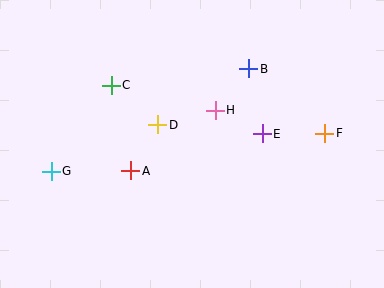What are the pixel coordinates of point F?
Point F is at (325, 133).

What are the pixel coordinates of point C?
Point C is at (111, 85).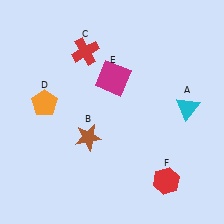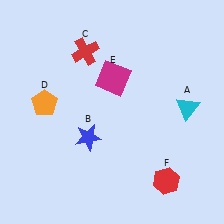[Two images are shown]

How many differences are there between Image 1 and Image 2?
There is 1 difference between the two images.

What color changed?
The star (B) changed from brown in Image 1 to blue in Image 2.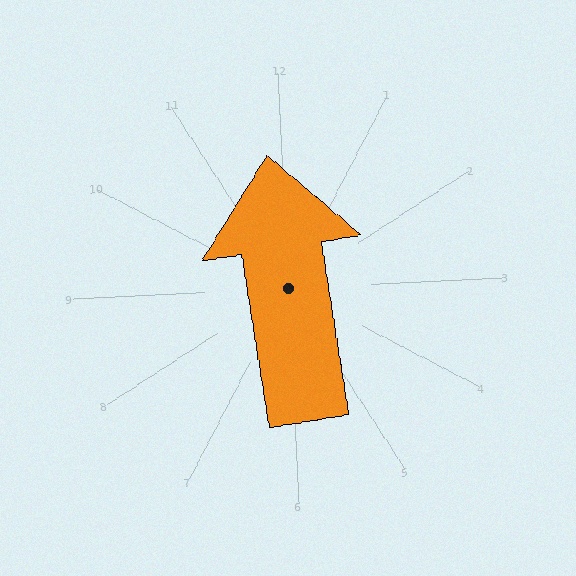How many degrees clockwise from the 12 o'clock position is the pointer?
Approximately 354 degrees.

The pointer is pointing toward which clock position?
Roughly 12 o'clock.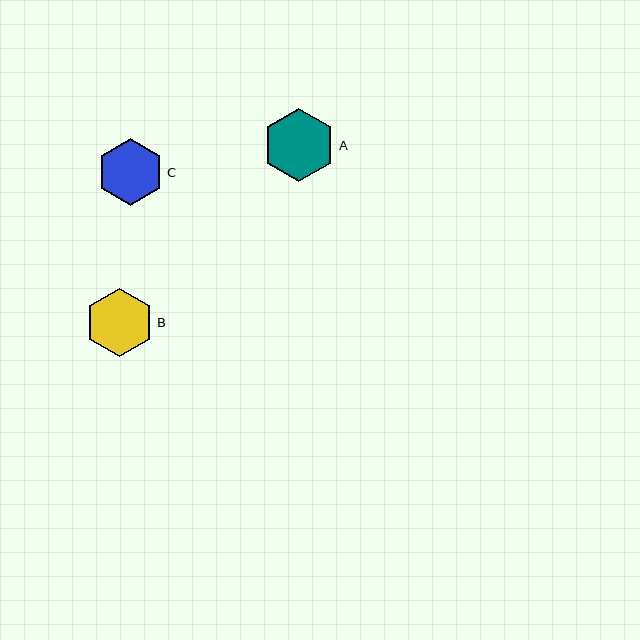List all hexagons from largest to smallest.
From largest to smallest: A, B, C.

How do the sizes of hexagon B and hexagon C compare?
Hexagon B and hexagon C are approximately the same size.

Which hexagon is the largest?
Hexagon A is the largest with a size of approximately 73 pixels.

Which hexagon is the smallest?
Hexagon C is the smallest with a size of approximately 67 pixels.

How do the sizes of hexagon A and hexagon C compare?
Hexagon A and hexagon C are approximately the same size.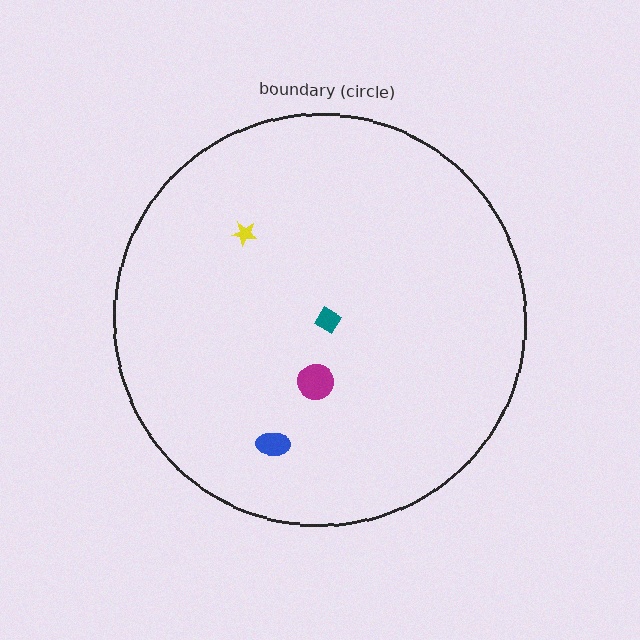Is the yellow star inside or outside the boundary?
Inside.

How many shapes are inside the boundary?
4 inside, 0 outside.